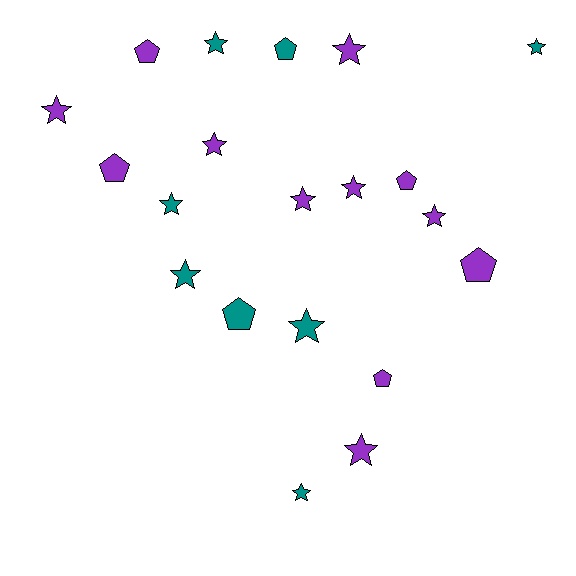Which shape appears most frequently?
Star, with 13 objects.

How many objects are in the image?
There are 20 objects.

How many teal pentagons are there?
There are 2 teal pentagons.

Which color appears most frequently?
Purple, with 12 objects.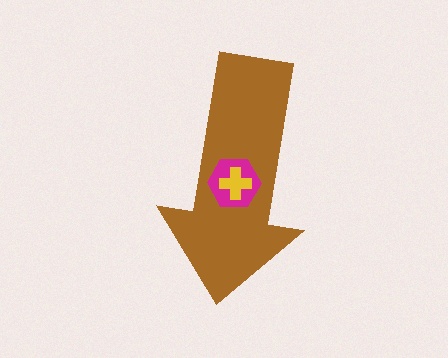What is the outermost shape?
The brown arrow.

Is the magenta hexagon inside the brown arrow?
Yes.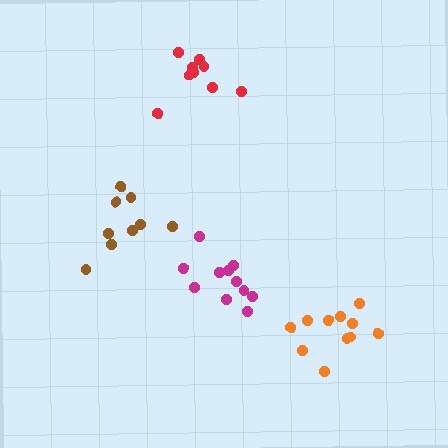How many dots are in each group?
Group 1: 11 dots, Group 2: 9 dots, Group 3: 11 dots, Group 4: 9 dots (40 total).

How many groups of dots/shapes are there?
There are 4 groups.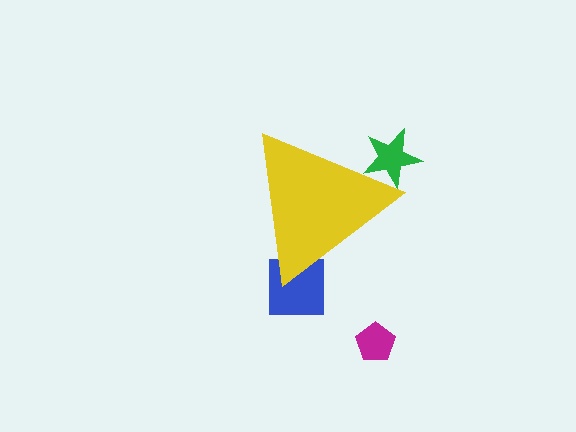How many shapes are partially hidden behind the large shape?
2 shapes are partially hidden.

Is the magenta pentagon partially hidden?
No, the magenta pentagon is fully visible.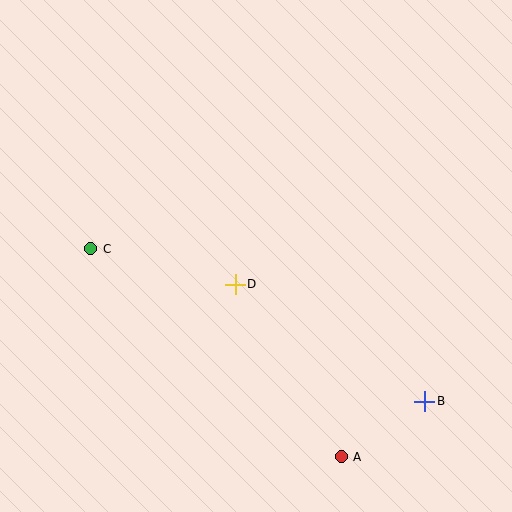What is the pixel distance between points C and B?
The distance between C and B is 367 pixels.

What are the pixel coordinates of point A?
Point A is at (341, 457).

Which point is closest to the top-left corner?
Point C is closest to the top-left corner.